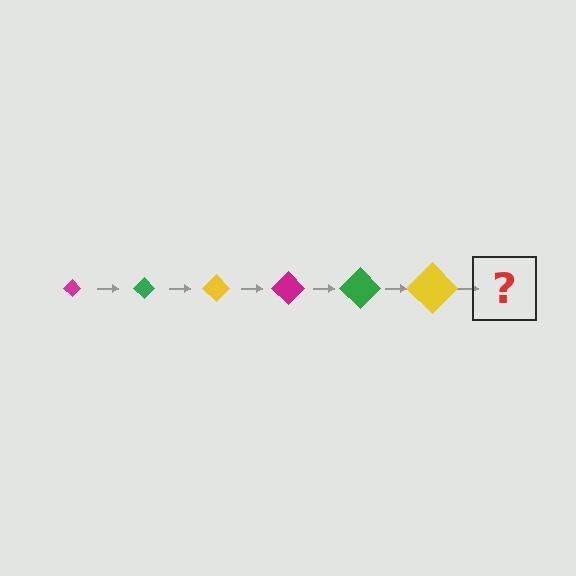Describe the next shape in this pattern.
It should be a magenta diamond, larger than the previous one.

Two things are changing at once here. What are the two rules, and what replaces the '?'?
The two rules are that the diamond grows larger each step and the color cycles through magenta, green, and yellow. The '?' should be a magenta diamond, larger than the previous one.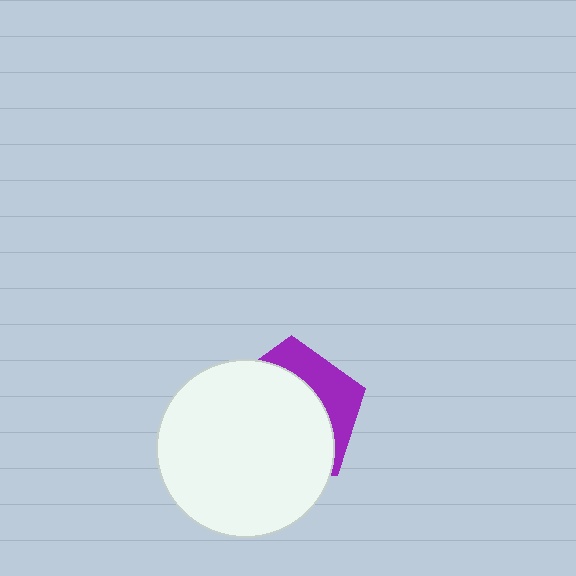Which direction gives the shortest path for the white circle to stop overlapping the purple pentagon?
Moving toward the lower-left gives the shortest separation.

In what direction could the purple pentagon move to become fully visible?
The purple pentagon could move toward the upper-right. That would shift it out from behind the white circle entirely.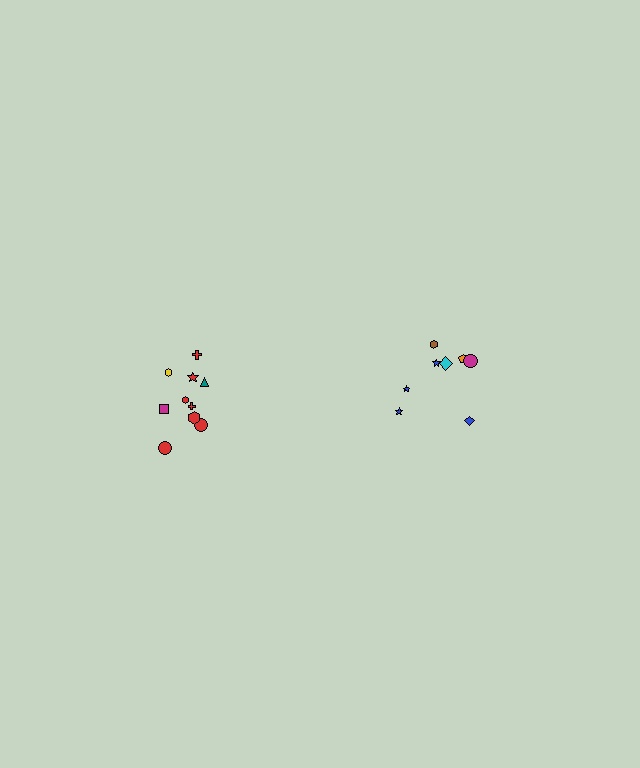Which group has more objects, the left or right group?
The left group.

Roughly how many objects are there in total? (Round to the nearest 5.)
Roughly 20 objects in total.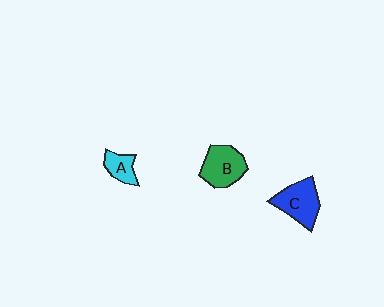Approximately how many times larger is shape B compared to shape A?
Approximately 1.8 times.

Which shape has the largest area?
Shape C (blue).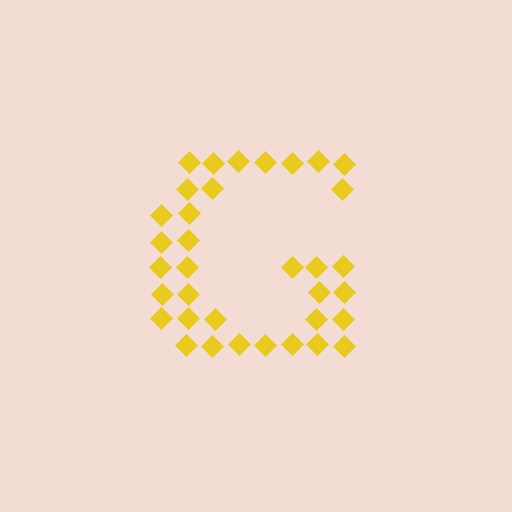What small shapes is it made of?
It is made of small diamonds.